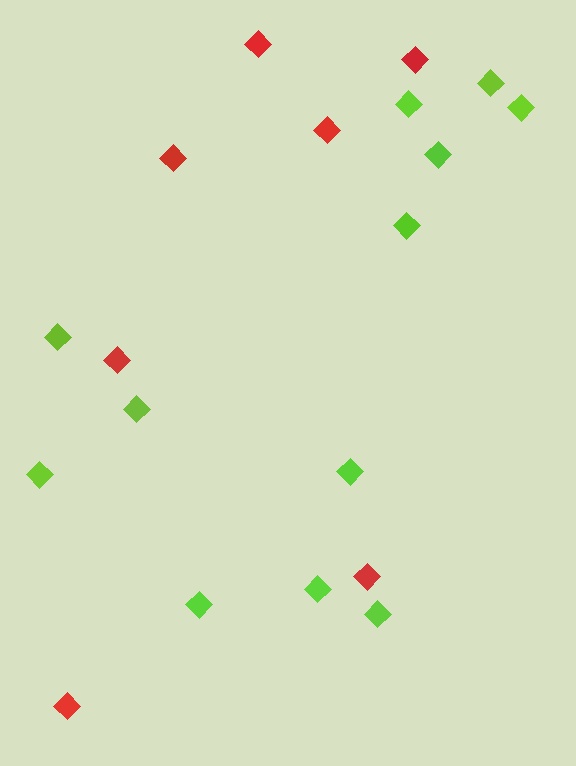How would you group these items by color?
There are 2 groups: one group of red diamonds (7) and one group of lime diamonds (12).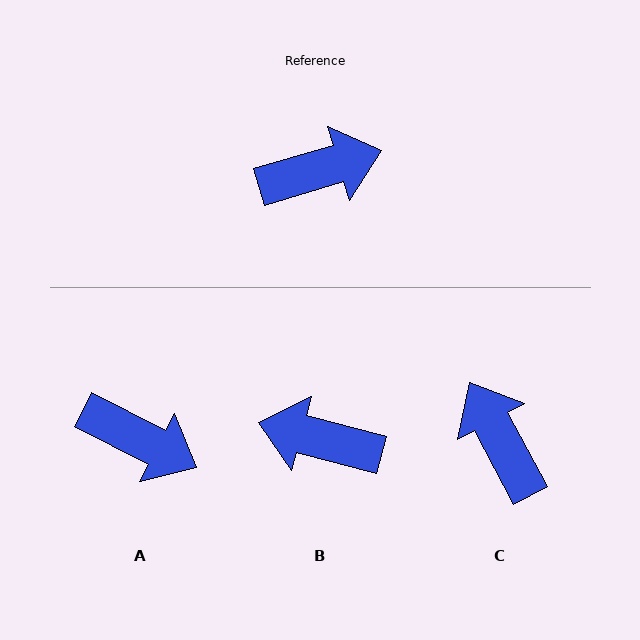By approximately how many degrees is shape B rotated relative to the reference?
Approximately 149 degrees counter-clockwise.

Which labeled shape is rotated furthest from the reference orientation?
B, about 149 degrees away.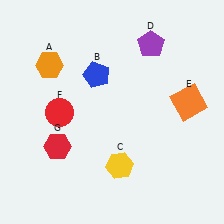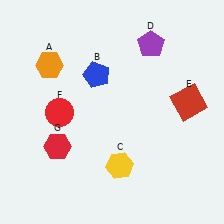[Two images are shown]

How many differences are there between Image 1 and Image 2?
There is 1 difference between the two images.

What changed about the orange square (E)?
In Image 1, E is orange. In Image 2, it changed to red.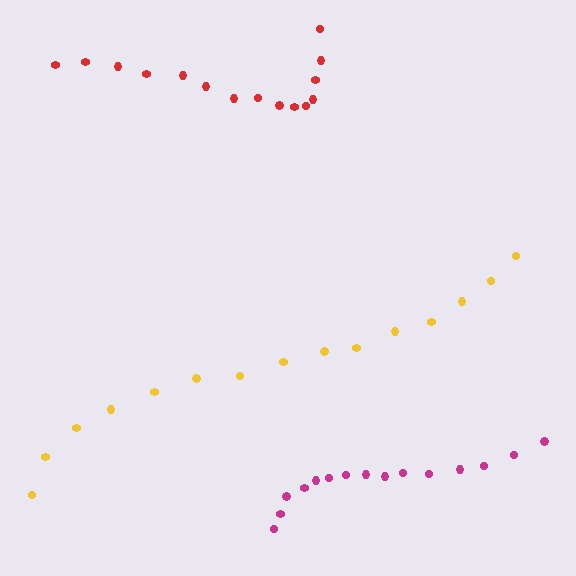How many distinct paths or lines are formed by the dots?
There are 3 distinct paths.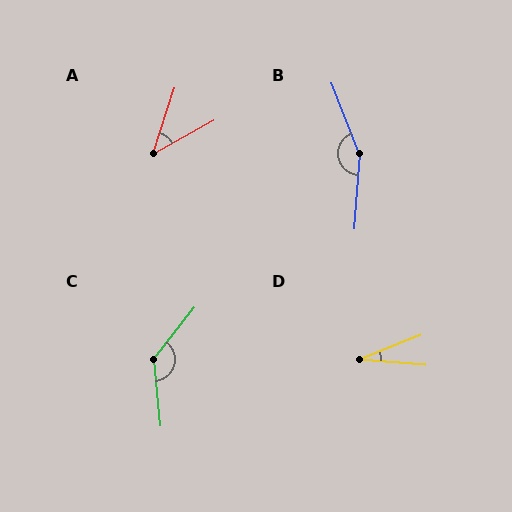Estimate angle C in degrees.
Approximately 137 degrees.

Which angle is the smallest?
D, at approximately 26 degrees.